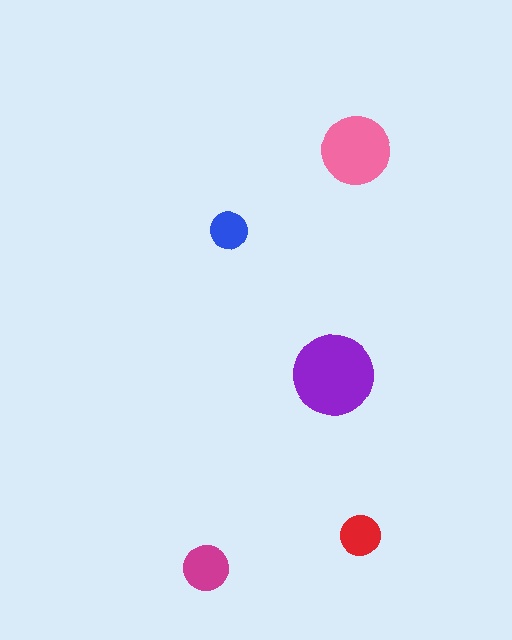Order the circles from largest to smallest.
the purple one, the pink one, the magenta one, the red one, the blue one.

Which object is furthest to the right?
The red circle is rightmost.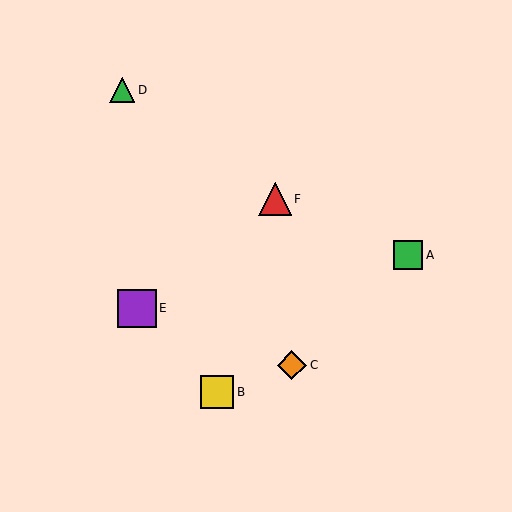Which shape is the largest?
The purple square (labeled E) is the largest.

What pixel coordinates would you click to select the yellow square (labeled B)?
Click at (217, 392) to select the yellow square B.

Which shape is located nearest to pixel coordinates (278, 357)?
The orange diamond (labeled C) at (292, 365) is nearest to that location.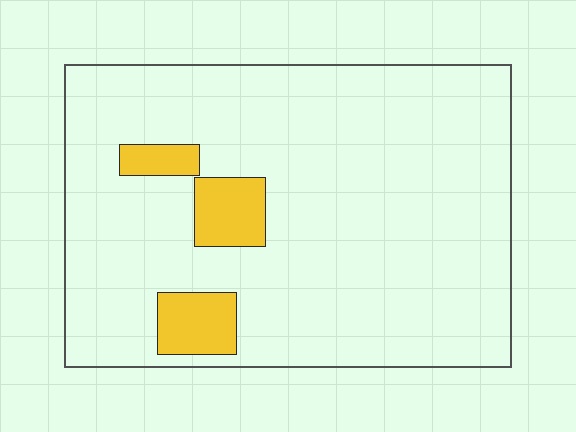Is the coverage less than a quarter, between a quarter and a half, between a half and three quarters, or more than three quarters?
Less than a quarter.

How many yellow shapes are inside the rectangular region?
3.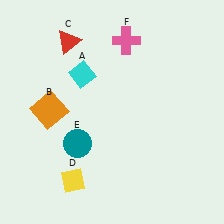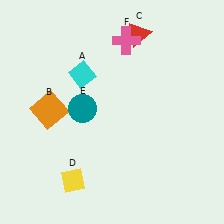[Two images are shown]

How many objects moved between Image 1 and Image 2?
2 objects moved between the two images.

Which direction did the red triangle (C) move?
The red triangle (C) moved right.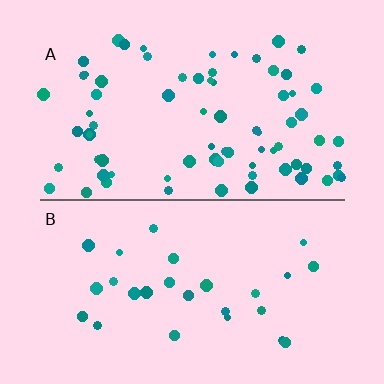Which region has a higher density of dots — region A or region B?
A (the top).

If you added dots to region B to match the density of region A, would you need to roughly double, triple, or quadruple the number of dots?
Approximately triple.